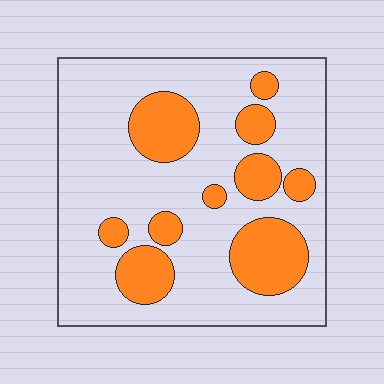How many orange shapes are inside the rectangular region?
10.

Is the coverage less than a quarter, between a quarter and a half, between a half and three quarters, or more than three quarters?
Between a quarter and a half.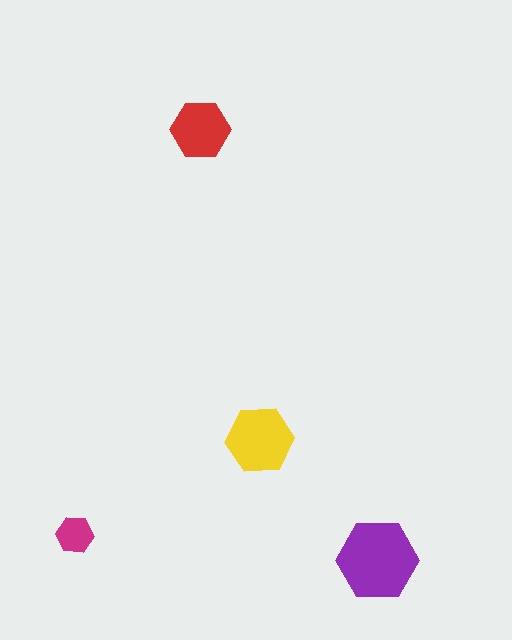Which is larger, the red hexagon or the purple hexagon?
The purple one.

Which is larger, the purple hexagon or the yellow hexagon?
The purple one.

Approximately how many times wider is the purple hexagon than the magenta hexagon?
About 2 times wider.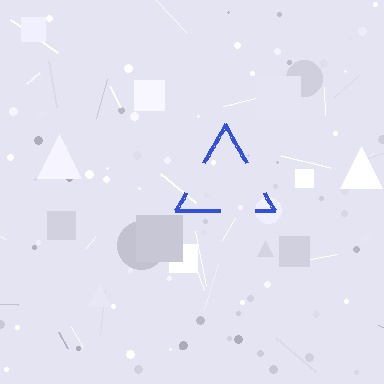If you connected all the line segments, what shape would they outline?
They would outline a triangle.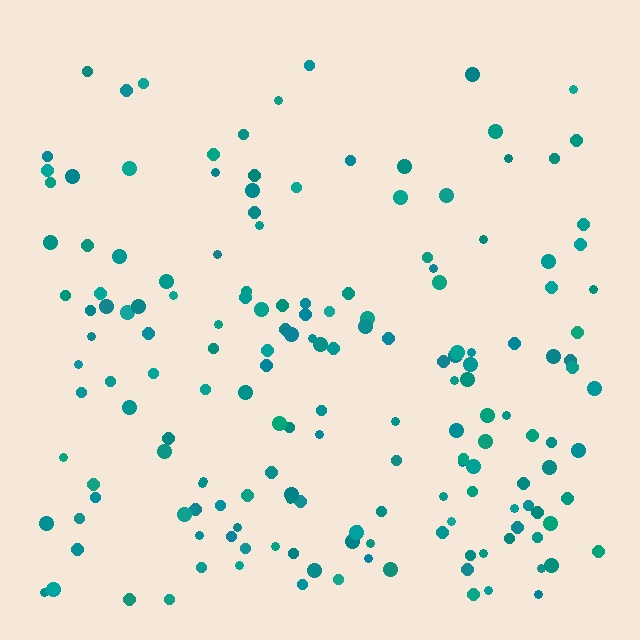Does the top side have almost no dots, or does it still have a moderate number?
Still a moderate number, just noticeably fewer than the bottom.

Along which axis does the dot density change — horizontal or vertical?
Vertical.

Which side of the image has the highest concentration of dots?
The bottom.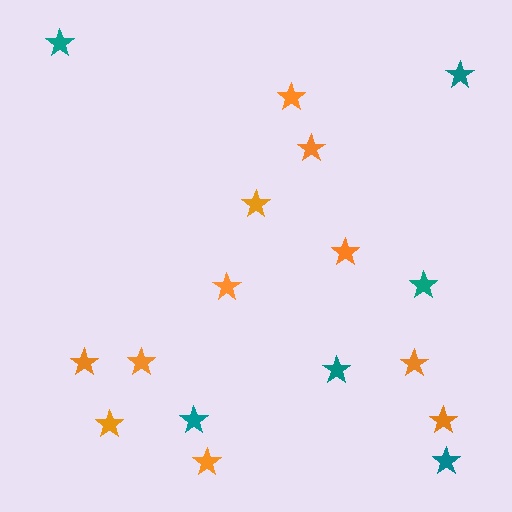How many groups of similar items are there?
There are 2 groups: one group of orange stars (11) and one group of teal stars (6).